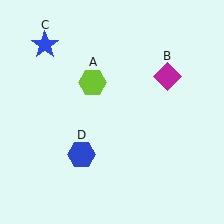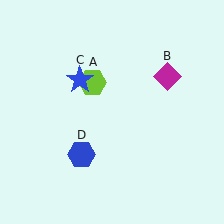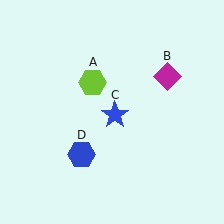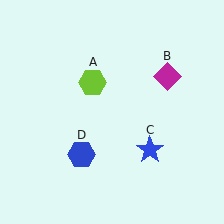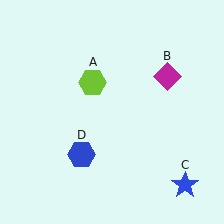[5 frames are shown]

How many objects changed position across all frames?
1 object changed position: blue star (object C).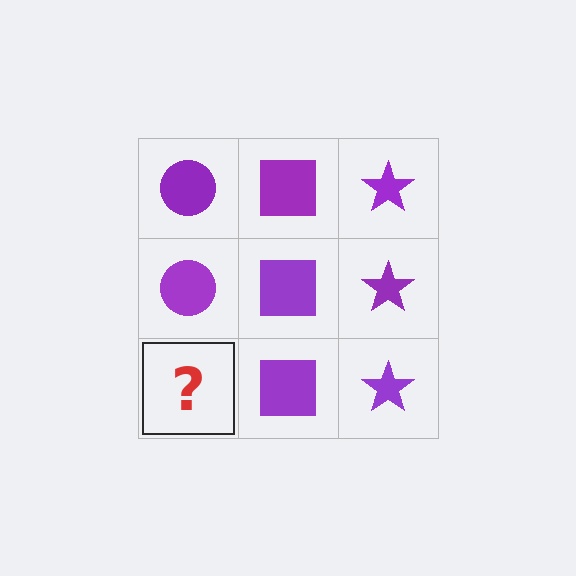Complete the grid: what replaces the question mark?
The question mark should be replaced with a purple circle.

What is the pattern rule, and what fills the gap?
The rule is that each column has a consistent shape. The gap should be filled with a purple circle.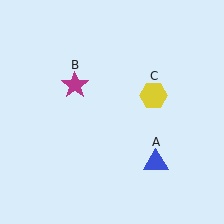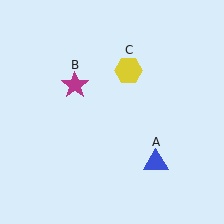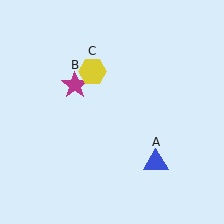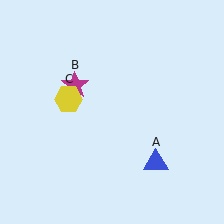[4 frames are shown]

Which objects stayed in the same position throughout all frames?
Blue triangle (object A) and magenta star (object B) remained stationary.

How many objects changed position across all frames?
1 object changed position: yellow hexagon (object C).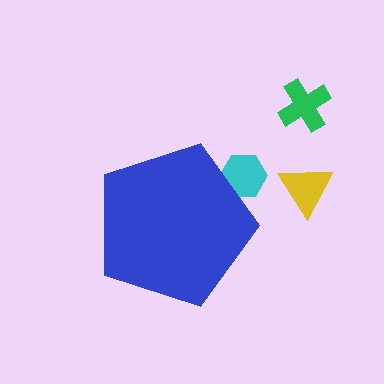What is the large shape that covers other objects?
A blue pentagon.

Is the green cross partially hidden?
No, the green cross is fully visible.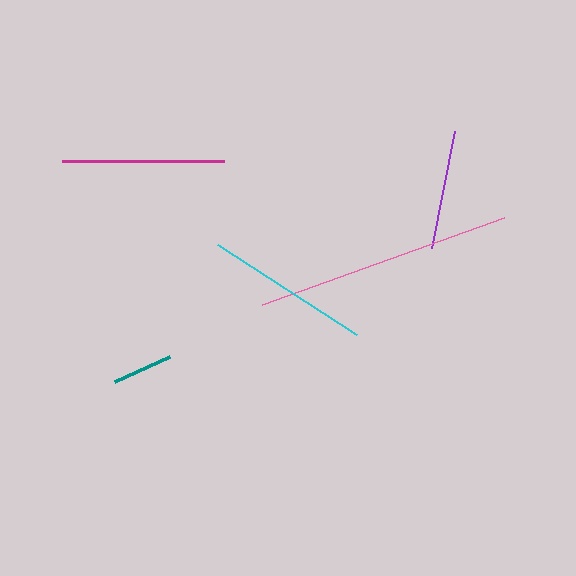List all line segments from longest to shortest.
From longest to shortest: pink, cyan, magenta, purple, teal.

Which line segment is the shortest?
The teal line is the shortest at approximately 60 pixels.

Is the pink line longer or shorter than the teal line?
The pink line is longer than the teal line.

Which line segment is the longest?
The pink line is the longest at approximately 257 pixels.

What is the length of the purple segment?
The purple segment is approximately 119 pixels long.